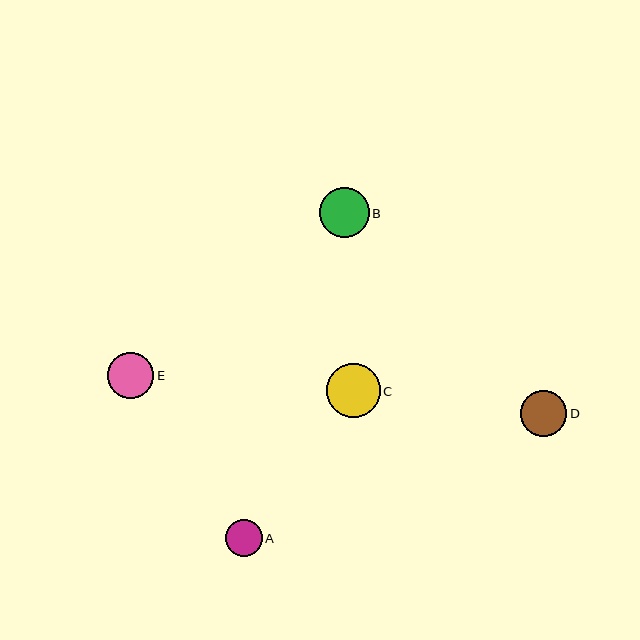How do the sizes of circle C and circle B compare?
Circle C and circle B are approximately the same size.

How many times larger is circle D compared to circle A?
Circle D is approximately 1.2 times the size of circle A.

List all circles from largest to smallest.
From largest to smallest: C, B, E, D, A.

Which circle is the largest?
Circle C is the largest with a size of approximately 53 pixels.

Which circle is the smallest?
Circle A is the smallest with a size of approximately 37 pixels.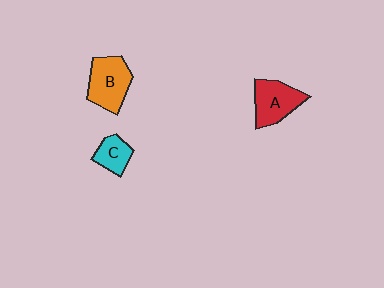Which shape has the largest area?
Shape B (orange).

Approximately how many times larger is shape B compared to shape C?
Approximately 1.7 times.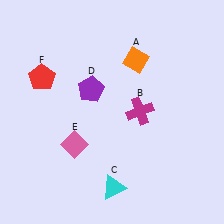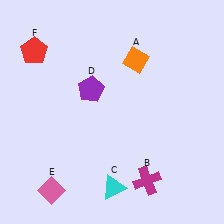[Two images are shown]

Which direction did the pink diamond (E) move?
The pink diamond (E) moved down.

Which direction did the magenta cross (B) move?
The magenta cross (B) moved down.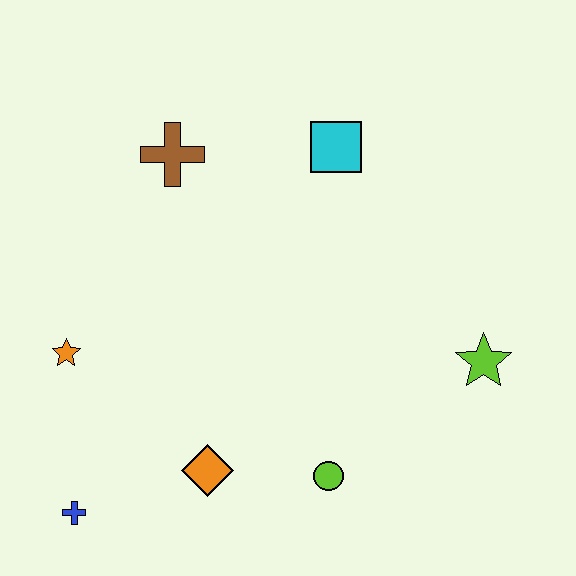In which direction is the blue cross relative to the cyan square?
The blue cross is below the cyan square.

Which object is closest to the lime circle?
The orange diamond is closest to the lime circle.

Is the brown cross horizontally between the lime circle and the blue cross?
Yes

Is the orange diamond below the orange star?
Yes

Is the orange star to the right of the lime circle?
No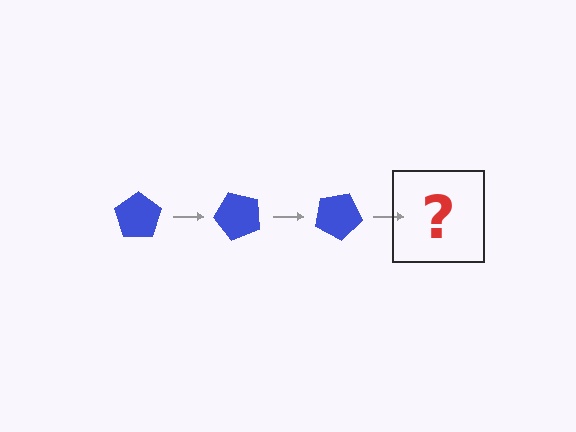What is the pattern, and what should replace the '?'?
The pattern is that the pentagon rotates 50 degrees each step. The '?' should be a blue pentagon rotated 150 degrees.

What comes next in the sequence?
The next element should be a blue pentagon rotated 150 degrees.